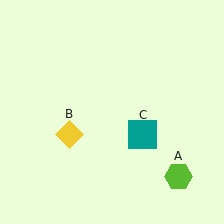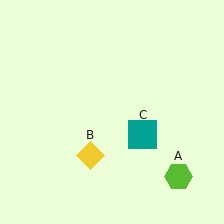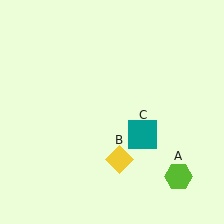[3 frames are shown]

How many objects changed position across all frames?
1 object changed position: yellow diamond (object B).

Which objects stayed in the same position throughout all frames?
Lime hexagon (object A) and teal square (object C) remained stationary.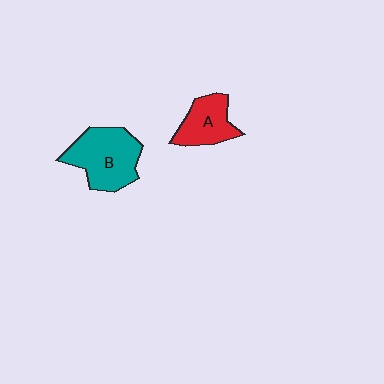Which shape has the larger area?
Shape B (teal).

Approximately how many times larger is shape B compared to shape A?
Approximately 1.5 times.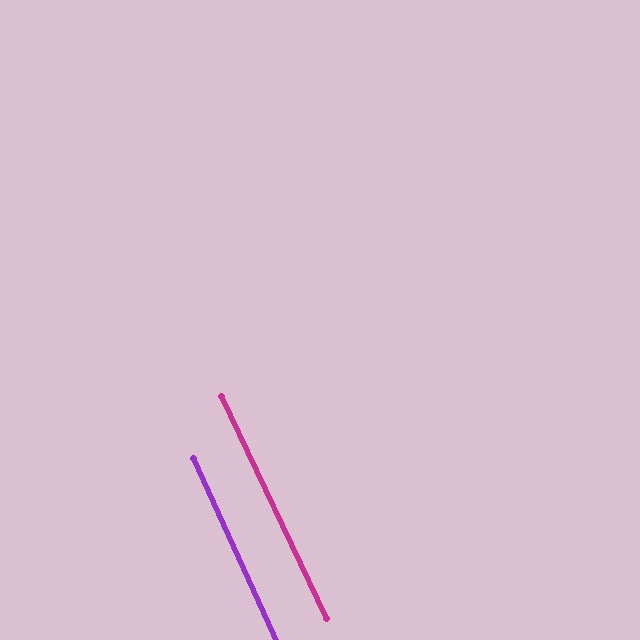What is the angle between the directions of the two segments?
Approximately 1 degree.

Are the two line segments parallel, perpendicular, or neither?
Parallel — their directions differ by only 1.0°.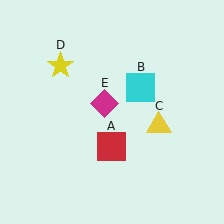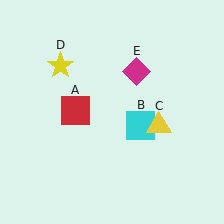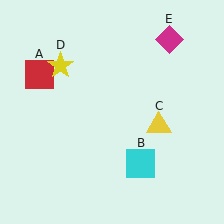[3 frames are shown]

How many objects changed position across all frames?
3 objects changed position: red square (object A), cyan square (object B), magenta diamond (object E).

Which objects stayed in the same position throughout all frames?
Yellow triangle (object C) and yellow star (object D) remained stationary.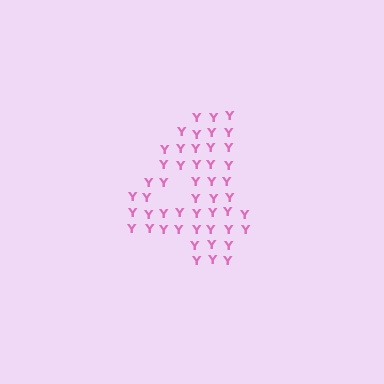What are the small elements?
The small elements are letter Y's.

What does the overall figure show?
The overall figure shows the digit 4.